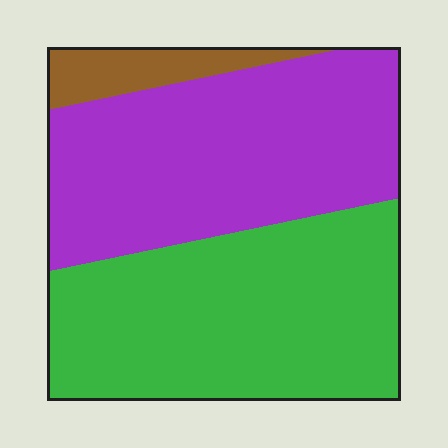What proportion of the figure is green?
Green covers 47% of the figure.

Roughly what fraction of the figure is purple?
Purple covers around 45% of the figure.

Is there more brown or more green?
Green.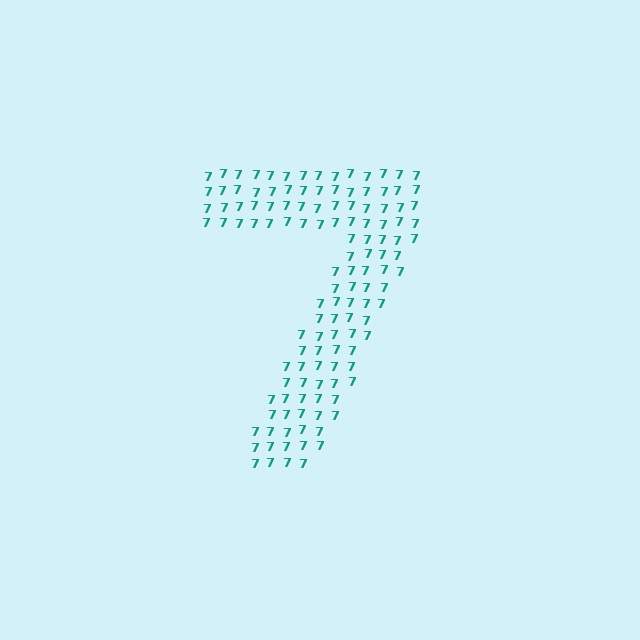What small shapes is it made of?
It is made of small digit 7's.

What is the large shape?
The large shape is the digit 7.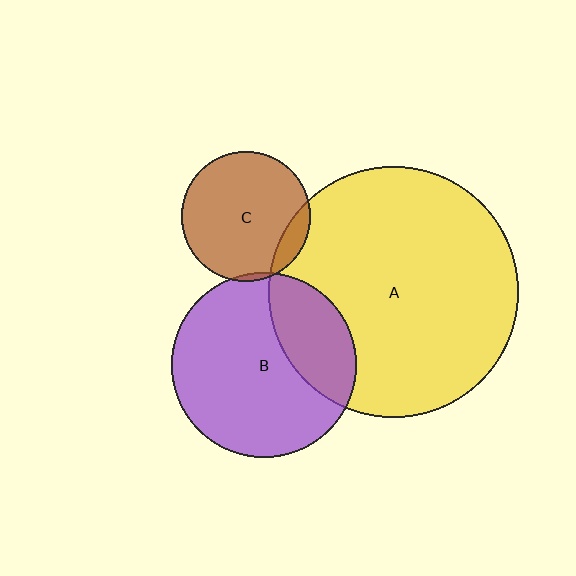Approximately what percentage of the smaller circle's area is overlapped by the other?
Approximately 30%.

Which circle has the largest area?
Circle A (yellow).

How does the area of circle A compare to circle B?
Approximately 1.8 times.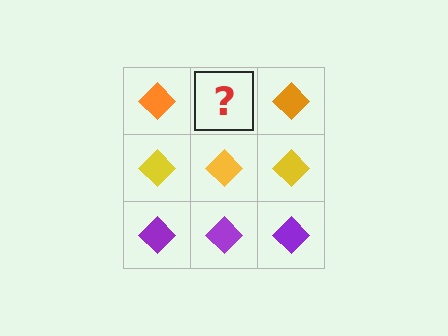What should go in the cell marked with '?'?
The missing cell should contain an orange diamond.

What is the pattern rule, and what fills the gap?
The rule is that each row has a consistent color. The gap should be filled with an orange diamond.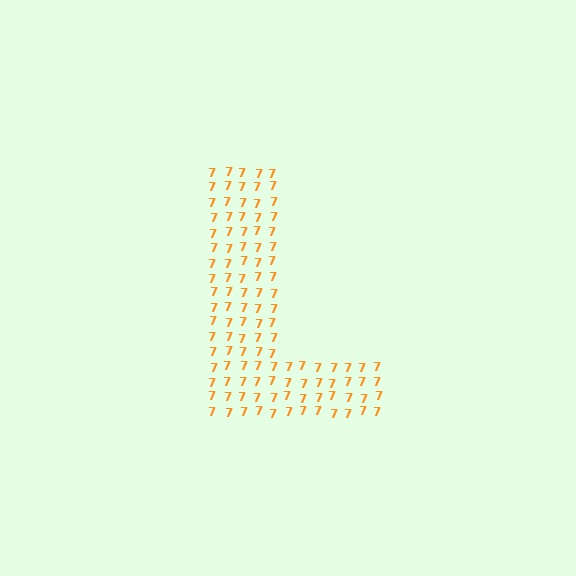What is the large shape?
The large shape is the letter L.